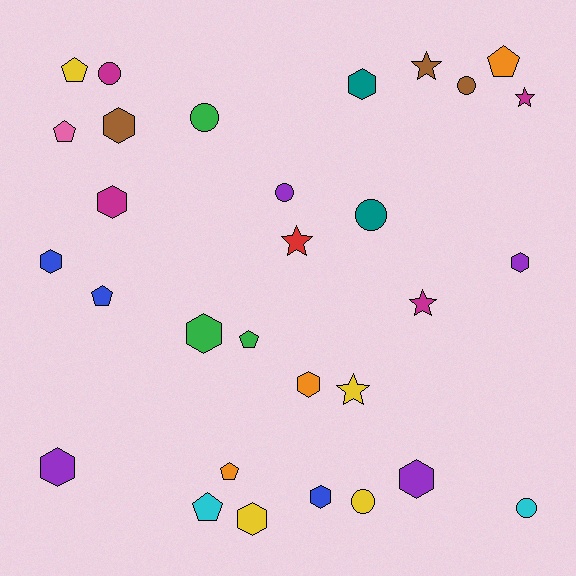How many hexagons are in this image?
There are 11 hexagons.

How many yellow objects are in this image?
There are 4 yellow objects.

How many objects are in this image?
There are 30 objects.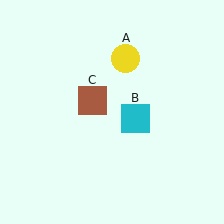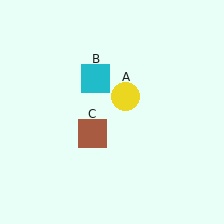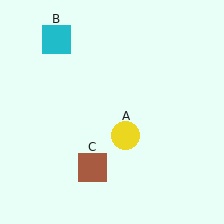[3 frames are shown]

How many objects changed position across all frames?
3 objects changed position: yellow circle (object A), cyan square (object B), brown square (object C).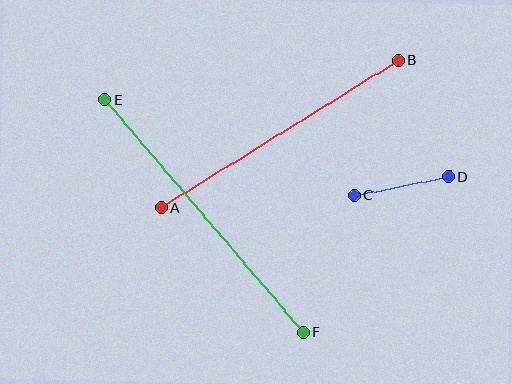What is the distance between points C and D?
The distance is approximately 96 pixels.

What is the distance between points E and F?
The distance is approximately 306 pixels.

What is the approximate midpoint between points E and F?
The midpoint is at approximately (204, 216) pixels.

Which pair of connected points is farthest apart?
Points E and F are farthest apart.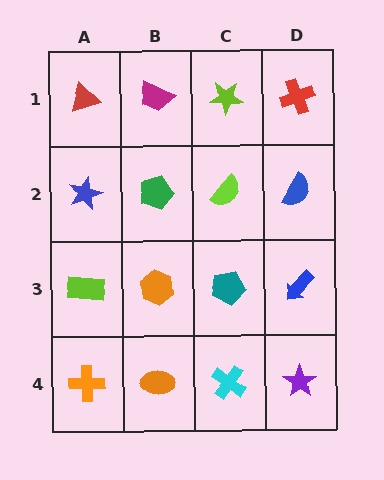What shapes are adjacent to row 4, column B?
An orange hexagon (row 3, column B), an orange cross (row 4, column A), a cyan cross (row 4, column C).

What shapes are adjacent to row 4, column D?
A blue arrow (row 3, column D), a cyan cross (row 4, column C).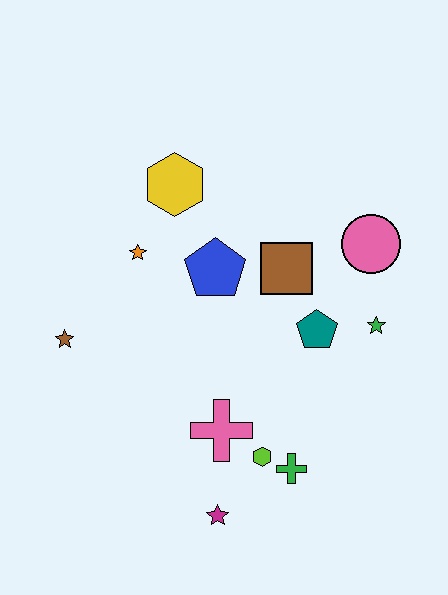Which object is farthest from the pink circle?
The brown star is farthest from the pink circle.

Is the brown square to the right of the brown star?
Yes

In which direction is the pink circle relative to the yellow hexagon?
The pink circle is to the right of the yellow hexagon.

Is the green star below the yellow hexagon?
Yes